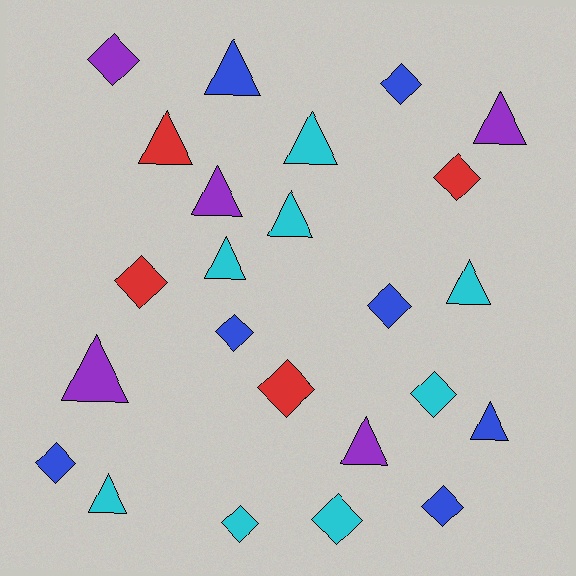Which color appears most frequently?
Cyan, with 8 objects.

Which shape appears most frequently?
Triangle, with 12 objects.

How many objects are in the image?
There are 24 objects.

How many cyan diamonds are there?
There are 3 cyan diamonds.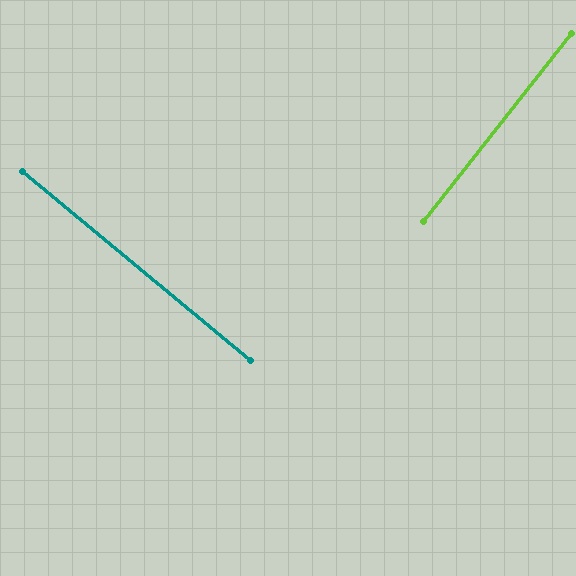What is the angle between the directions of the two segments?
Approximately 89 degrees.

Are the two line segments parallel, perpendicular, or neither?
Perpendicular — they meet at approximately 89°.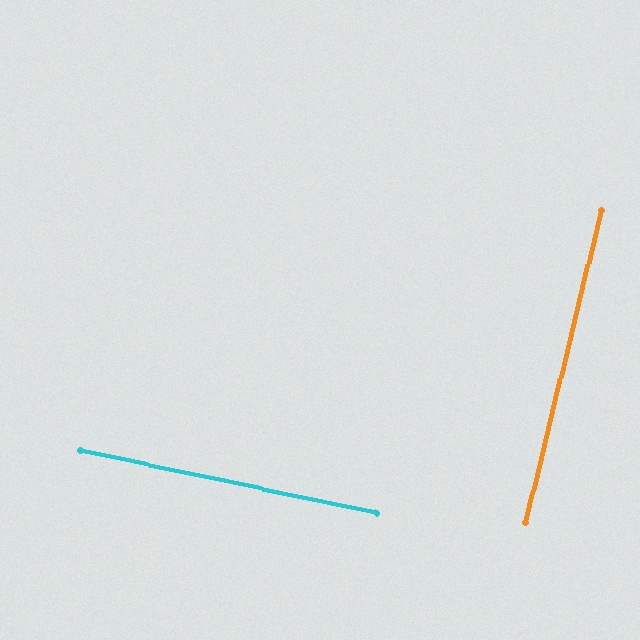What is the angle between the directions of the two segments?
Approximately 88 degrees.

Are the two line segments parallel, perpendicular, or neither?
Perpendicular — they meet at approximately 88°.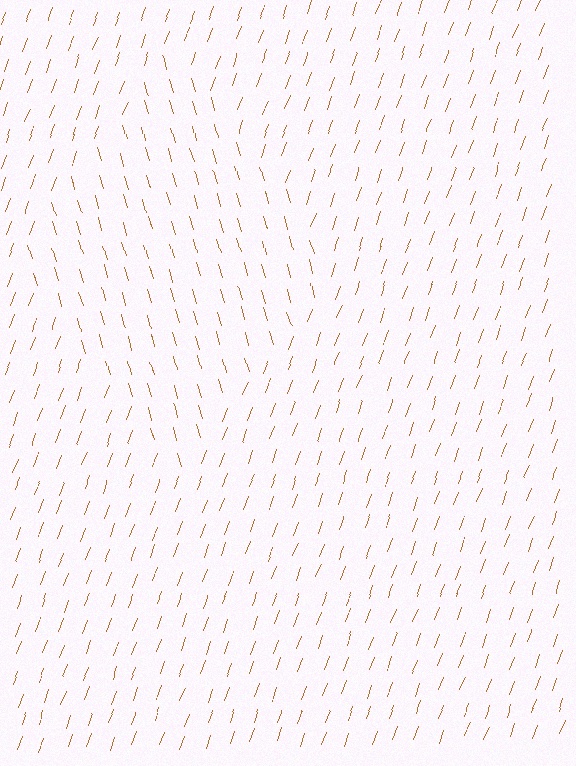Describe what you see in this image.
The image is filled with small brown line segments. A diamond region in the image has lines oriented differently from the surrounding lines, creating a visible texture boundary.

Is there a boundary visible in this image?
Yes, there is a texture boundary formed by a change in line orientation.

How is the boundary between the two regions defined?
The boundary is defined purely by a change in line orientation (approximately 36 degrees difference). All lines are the same color and thickness.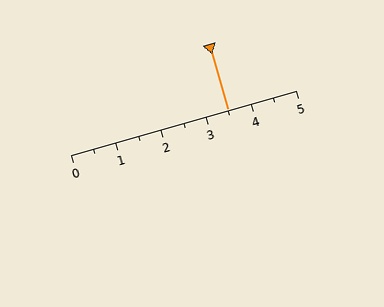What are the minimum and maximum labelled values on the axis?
The axis runs from 0 to 5.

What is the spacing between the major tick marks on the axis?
The major ticks are spaced 1 apart.